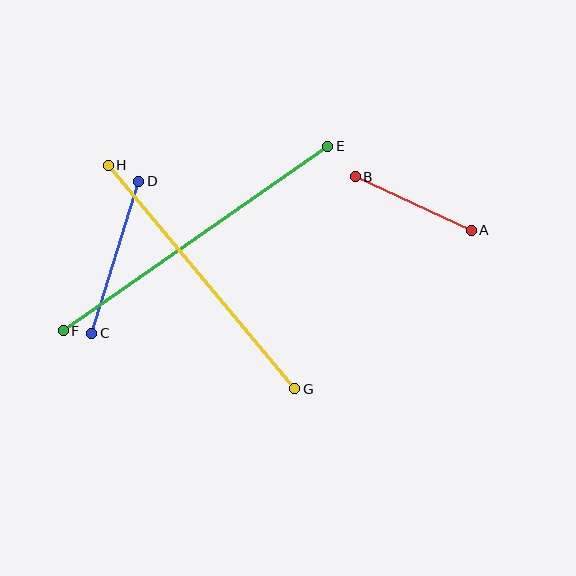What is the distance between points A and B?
The distance is approximately 128 pixels.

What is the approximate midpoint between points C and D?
The midpoint is at approximately (115, 257) pixels.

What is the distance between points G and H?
The distance is approximately 291 pixels.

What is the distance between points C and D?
The distance is approximately 159 pixels.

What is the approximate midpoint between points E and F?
The midpoint is at approximately (196, 239) pixels.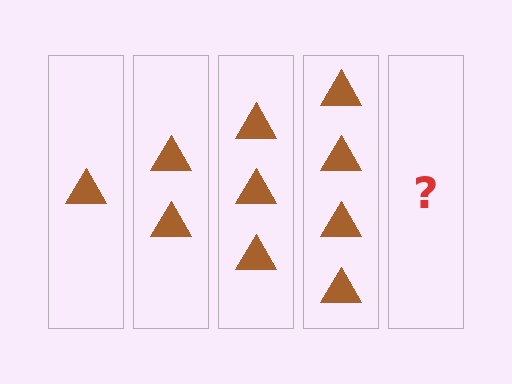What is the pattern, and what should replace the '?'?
The pattern is that each step adds one more triangle. The '?' should be 5 triangles.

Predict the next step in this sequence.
The next step is 5 triangles.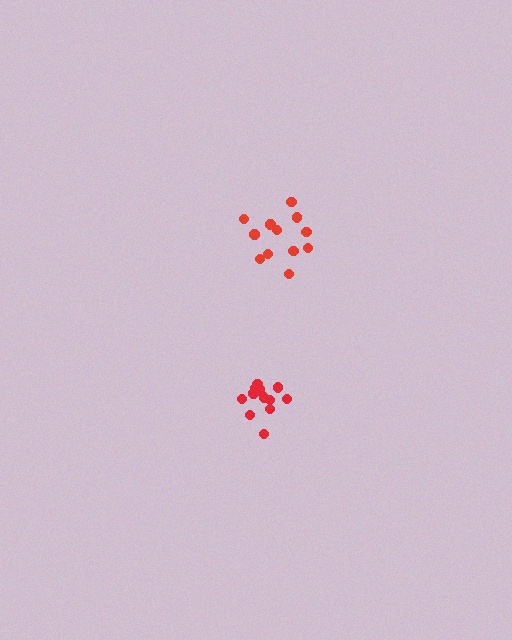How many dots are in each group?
Group 1: 12 dots, Group 2: 13 dots (25 total).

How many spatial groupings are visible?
There are 2 spatial groupings.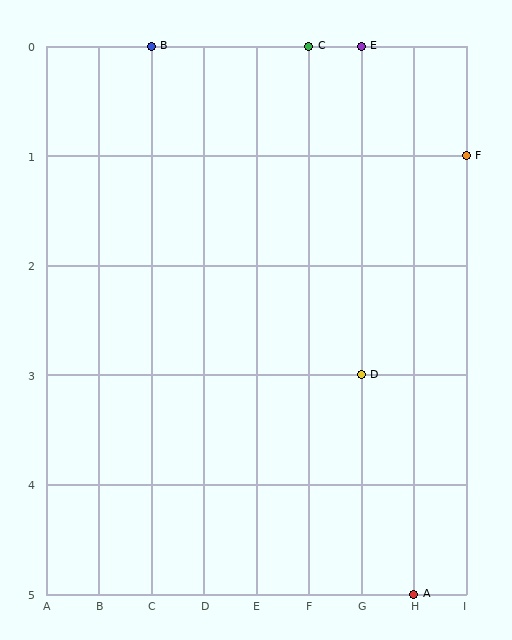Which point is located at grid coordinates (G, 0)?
Point E is at (G, 0).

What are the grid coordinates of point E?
Point E is at grid coordinates (G, 0).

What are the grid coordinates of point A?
Point A is at grid coordinates (H, 5).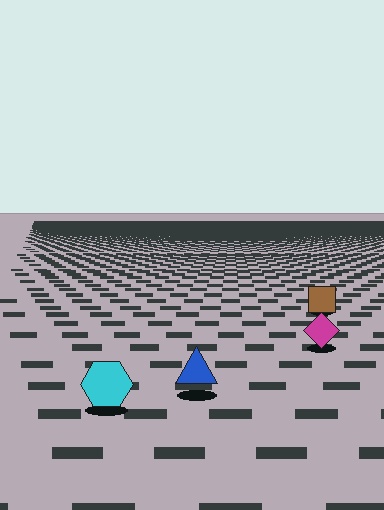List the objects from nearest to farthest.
From nearest to farthest: the cyan hexagon, the blue triangle, the magenta diamond, the brown square.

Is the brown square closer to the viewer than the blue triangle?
No. The blue triangle is closer — you can tell from the texture gradient: the ground texture is coarser near it.